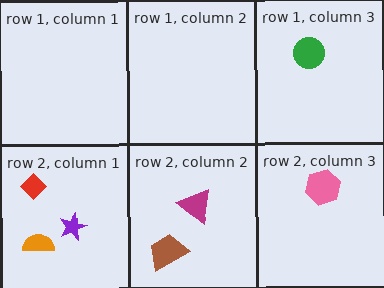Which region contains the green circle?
The row 1, column 3 region.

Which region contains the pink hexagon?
The row 2, column 3 region.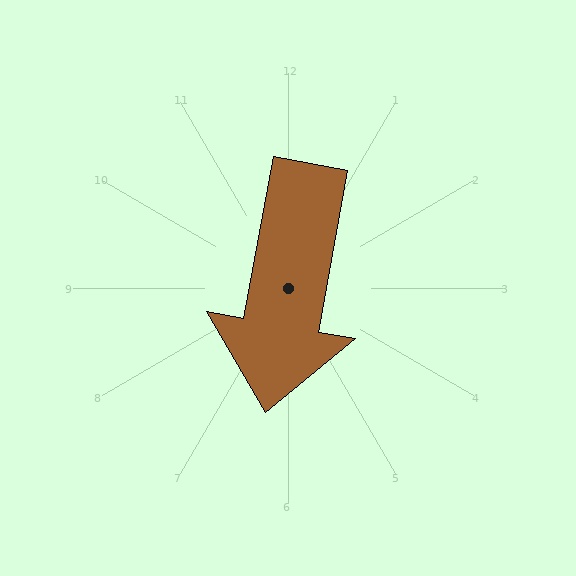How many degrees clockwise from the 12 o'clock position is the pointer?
Approximately 190 degrees.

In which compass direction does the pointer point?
South.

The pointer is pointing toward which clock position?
Roughly 6 o'clock.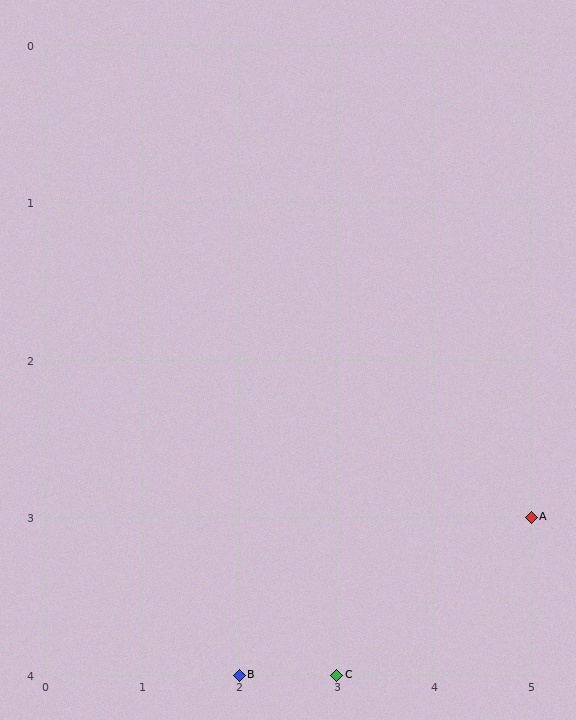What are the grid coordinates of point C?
Point C is at grid coordinates (3, 4).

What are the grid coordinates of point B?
Point B is at grid coordinates (2, 4).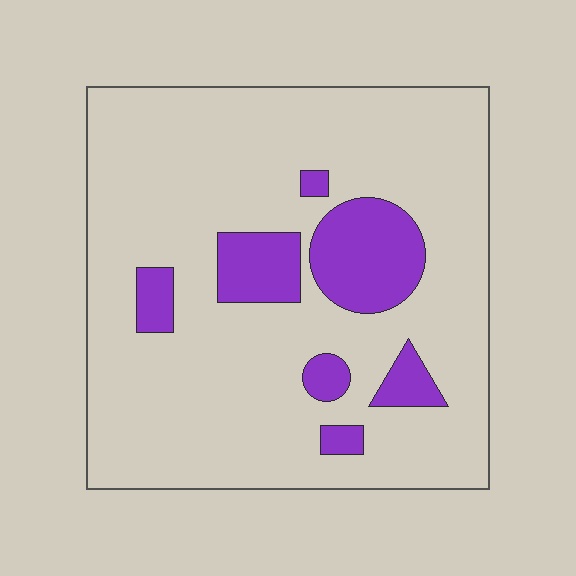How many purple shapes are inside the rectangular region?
7.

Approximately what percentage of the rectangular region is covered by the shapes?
Approximately 15%.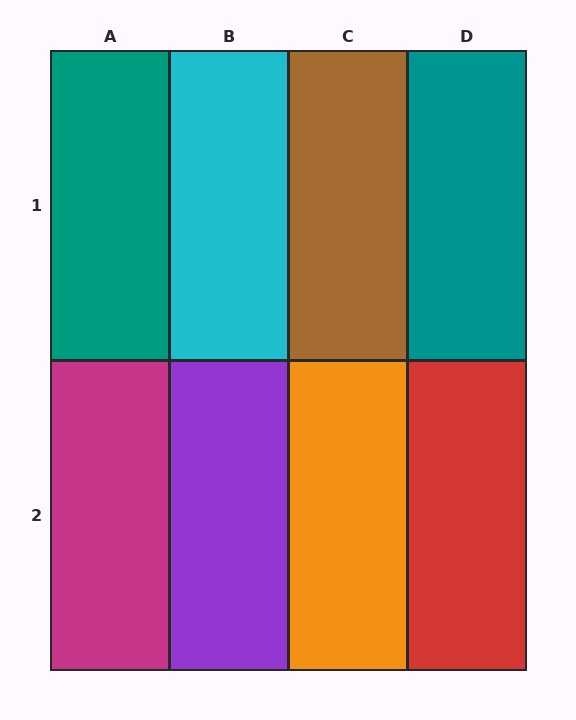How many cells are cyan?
1 cell is cyan.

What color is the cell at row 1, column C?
Brown.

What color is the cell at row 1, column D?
Teal.